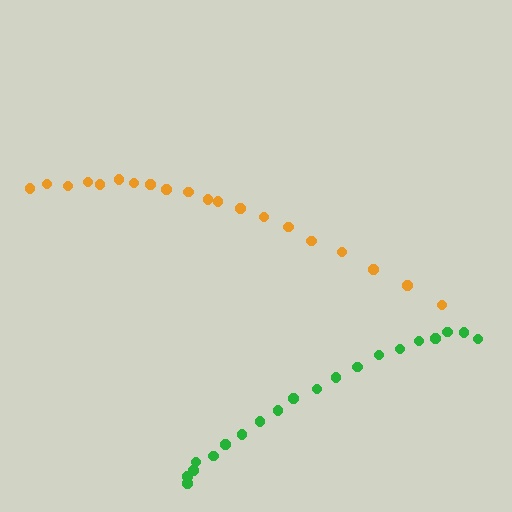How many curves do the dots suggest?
There are 2 distinct paths.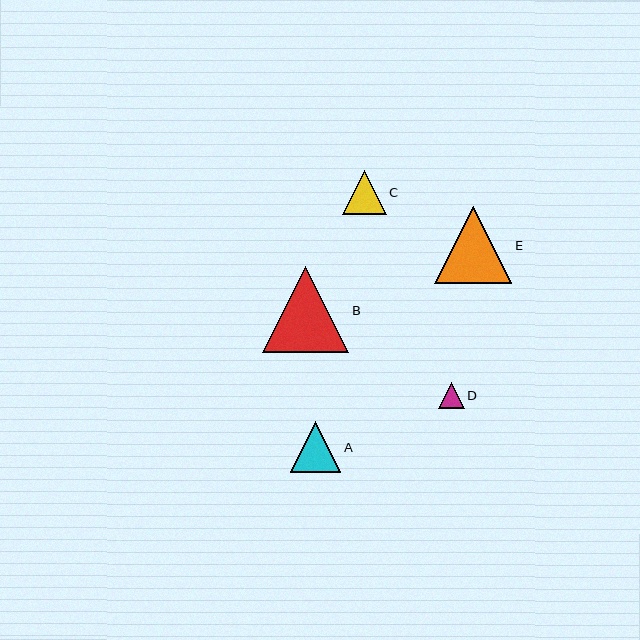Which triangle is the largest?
Triangle B is the largest with a size of approximately 86 pixels.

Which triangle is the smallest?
Triangle D is the smallest with a size of approximately 25 pixels.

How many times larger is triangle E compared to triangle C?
Triangle E is approximately 1.8 times the size of triangle C.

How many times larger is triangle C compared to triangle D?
Triangle C is approximately 1.7 times the size of triangle D.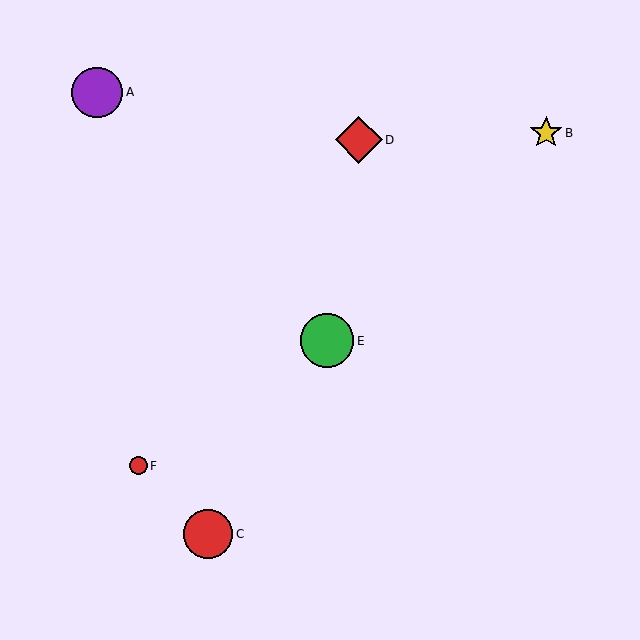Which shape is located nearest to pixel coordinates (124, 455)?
The red circle (labeled F) at (138, 466) is nearest to that location.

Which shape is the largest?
The green circle (labeled E) is the largest.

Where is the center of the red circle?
The center of the red circle is at (138, 466).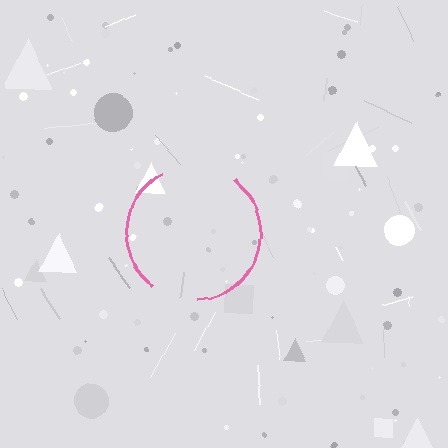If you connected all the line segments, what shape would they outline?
They would outline a circle.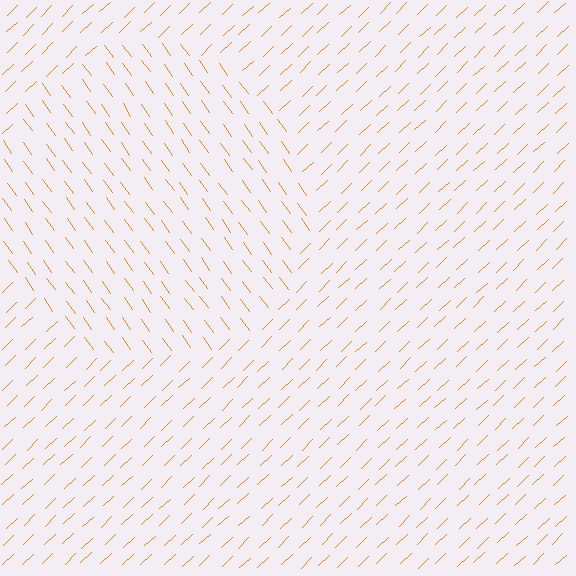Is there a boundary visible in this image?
Yes, there is a texture boundary formed by a change in line orientation.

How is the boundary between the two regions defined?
The boundary is defined purely by a change in line orientation (approximately 82 degrees difference). All lines are the same color and thickness.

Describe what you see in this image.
The image is filled with small orange line segments. A circle region in the image has lines oriented differently from the surrounding lines, creating a visible texture boundary.